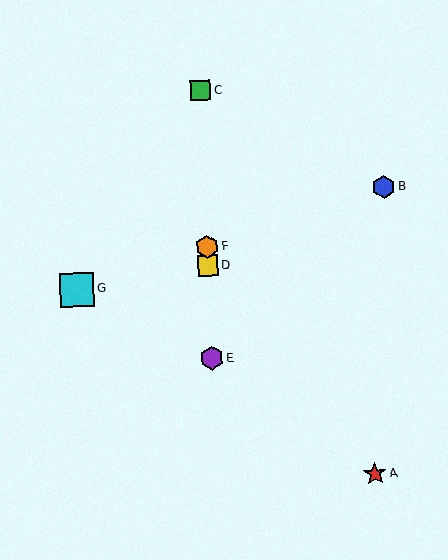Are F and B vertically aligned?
No, F is at x≈207 and B is at x≈383.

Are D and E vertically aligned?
Yes, both are at x≈208.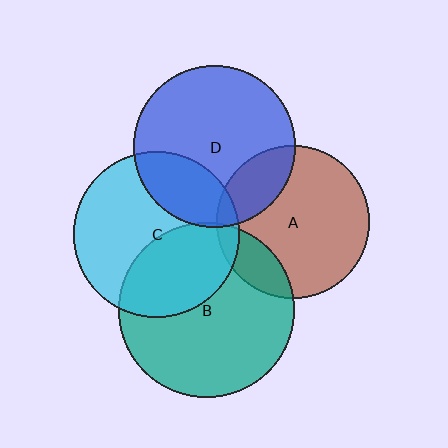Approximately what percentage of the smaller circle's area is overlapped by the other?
Approximately 5%.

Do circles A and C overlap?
Yes.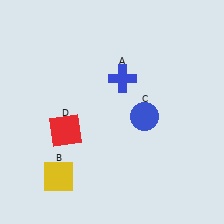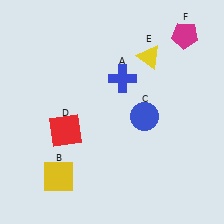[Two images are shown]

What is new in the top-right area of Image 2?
A yellow triangle (E) was added in the top-right area of Image 2.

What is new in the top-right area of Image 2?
A magenta pentagon (F) was added in the top-right area of Image 2.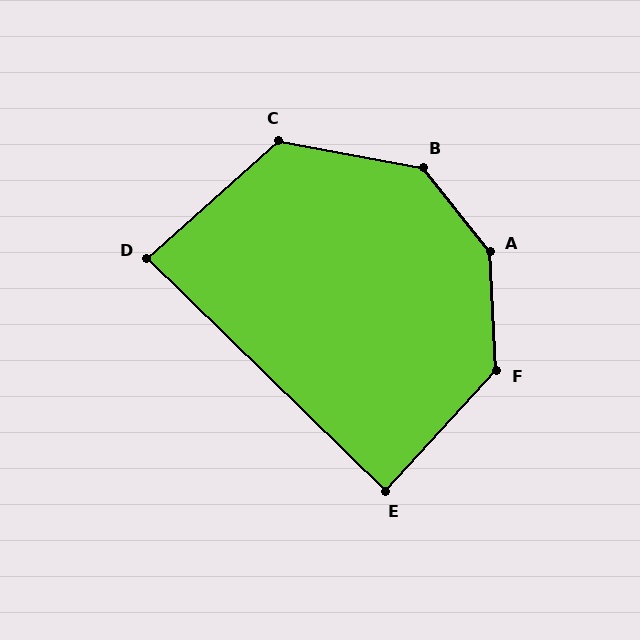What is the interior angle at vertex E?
Approximately 88 degrees (approximately right).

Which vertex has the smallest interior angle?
D, at approximately 86 degrees.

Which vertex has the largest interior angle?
A, at approximately 144 degrees.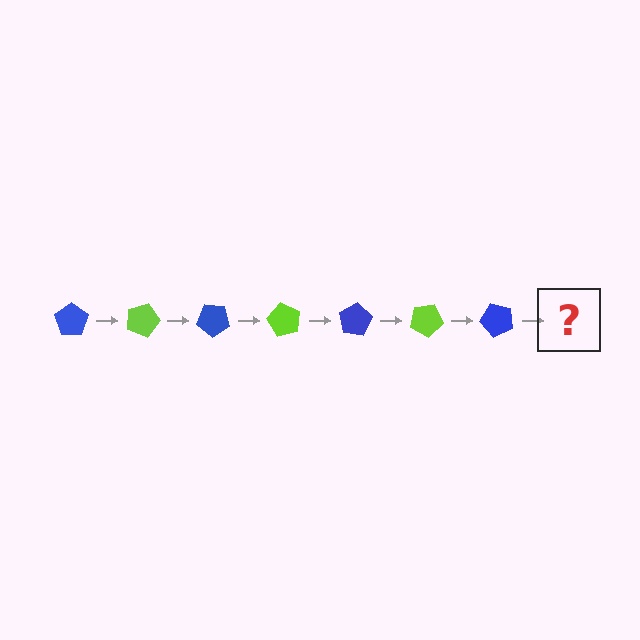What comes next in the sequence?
The next element should be a lime pentagon, rotated 140 degrees from the start.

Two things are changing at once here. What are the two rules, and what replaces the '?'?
The two rules are that it rotates 20 degrees each step and the color cycles through blue and lime. The '?' should be a lime pentagon, rotated 140 degrees from the start.